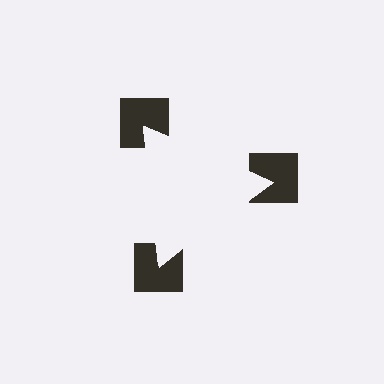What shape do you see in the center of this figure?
An illusory triangle — its edges are inferred from the aligned wedge cuts in the notched squares, not physically drawn.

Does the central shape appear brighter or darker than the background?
It typically appears slightly brighter than the background, even though no actual brightness change is drawn.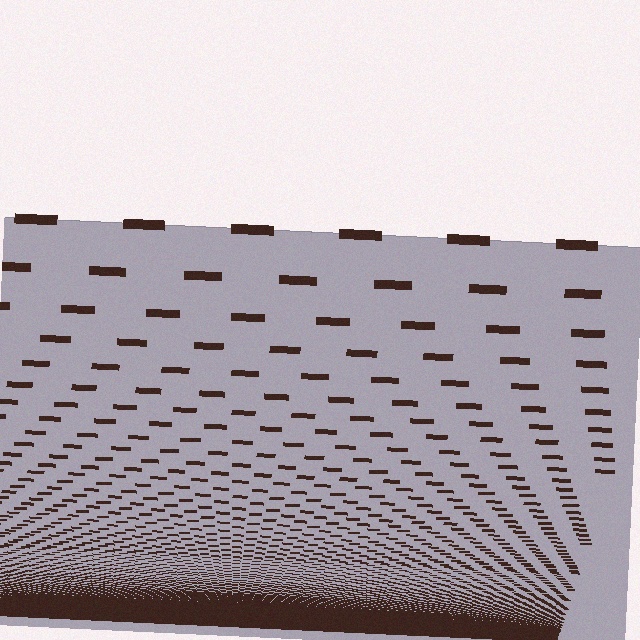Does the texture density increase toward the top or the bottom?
Density increases toward the bottom.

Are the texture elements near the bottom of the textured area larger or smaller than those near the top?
Smaller. The gradient is inverted — elements near the bottom are smaller and denser.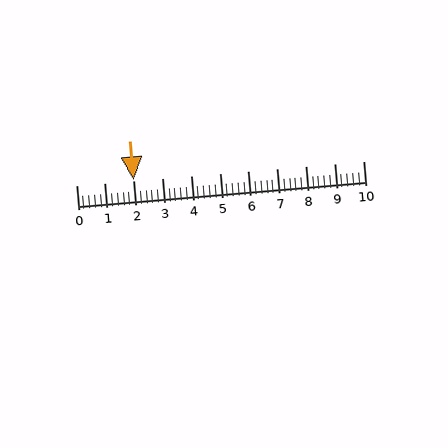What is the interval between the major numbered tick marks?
The major tick marks are spaced 1 units apart.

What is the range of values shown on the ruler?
The ruler shows values from 0 to 10.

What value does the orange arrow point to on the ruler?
The orange arrow points to approximately 2.0.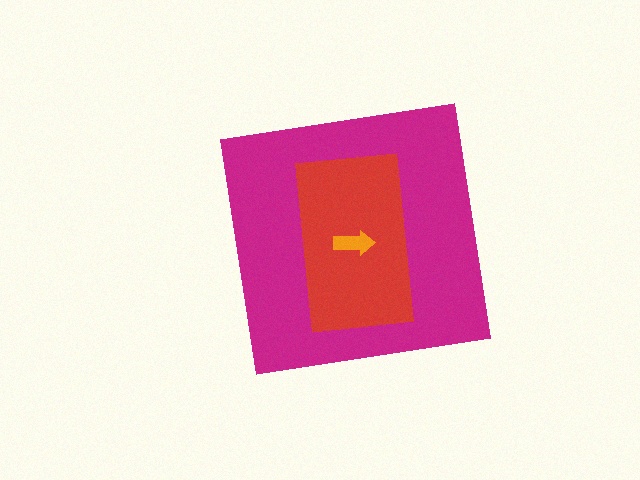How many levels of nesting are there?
3.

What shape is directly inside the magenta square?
The red rectangle.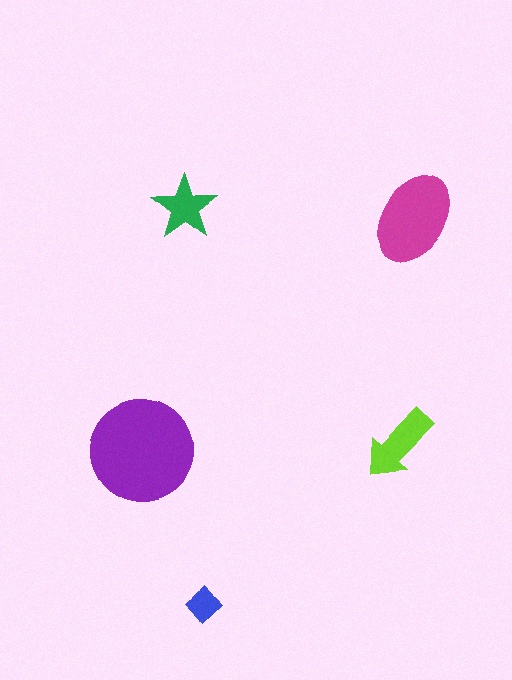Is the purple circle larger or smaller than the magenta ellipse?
Larger.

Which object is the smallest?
The blue diamond.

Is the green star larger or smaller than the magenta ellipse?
Smaller.